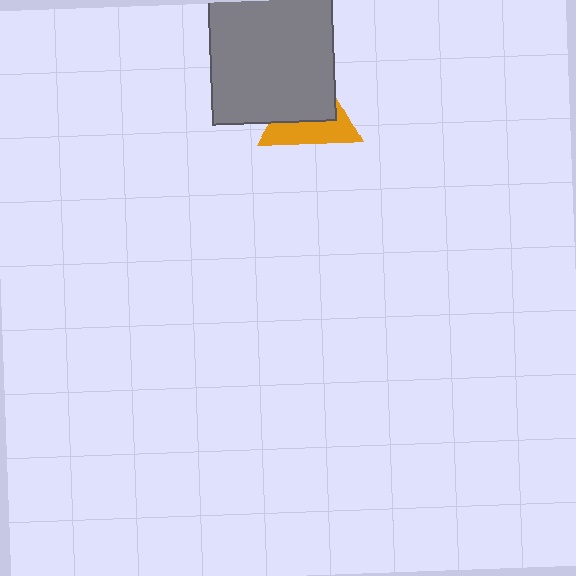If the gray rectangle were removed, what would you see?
You would see the complete orange triangle.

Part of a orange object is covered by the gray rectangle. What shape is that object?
It is a triangle.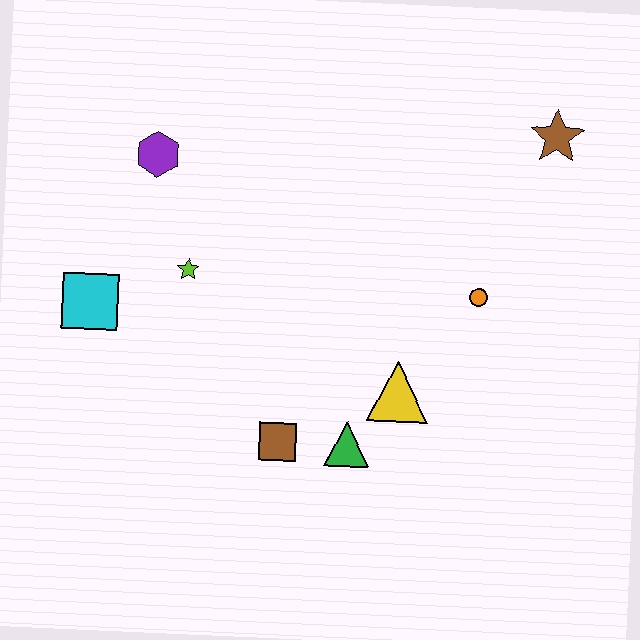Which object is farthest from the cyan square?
The brown star is farthest from the cyan square.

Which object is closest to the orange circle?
The yellow triangle is closest to the orange circle.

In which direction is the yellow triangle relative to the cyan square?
The yellow triangle is to the right of the cyan square.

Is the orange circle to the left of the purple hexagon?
No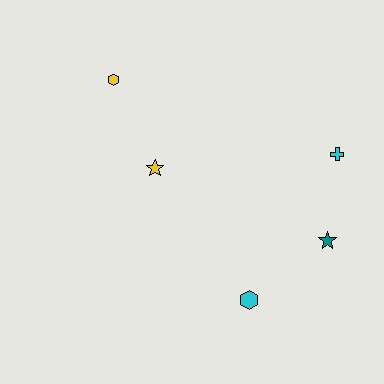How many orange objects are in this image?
There are no orange objects.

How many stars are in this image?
There are 2 stars.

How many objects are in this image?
There are 5 objects.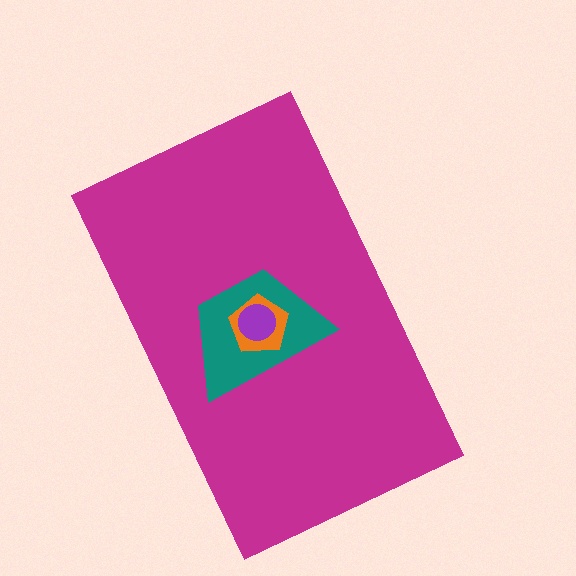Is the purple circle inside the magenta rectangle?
Yes.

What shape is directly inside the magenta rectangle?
The teal trapezoid.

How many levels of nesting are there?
4.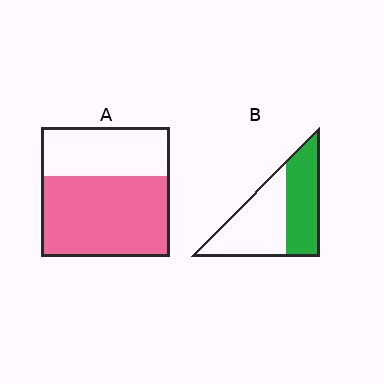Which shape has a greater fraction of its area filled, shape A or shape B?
Shape A.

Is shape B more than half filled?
No.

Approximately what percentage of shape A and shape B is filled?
A is approximately 60% and B is approximately 45%.